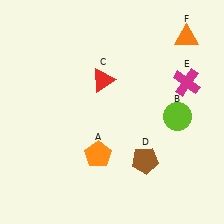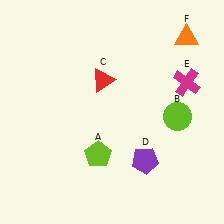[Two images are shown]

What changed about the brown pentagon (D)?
In Image 1, D is brown. In Image 2, it changed to purple.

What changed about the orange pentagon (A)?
In Image 1, A is orange. In Image 2, it changed to lime.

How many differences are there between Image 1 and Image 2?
There are 2 differences between the two images.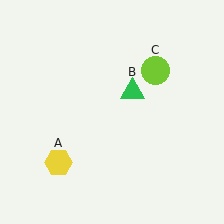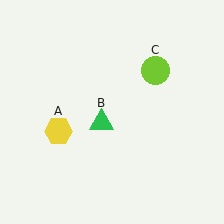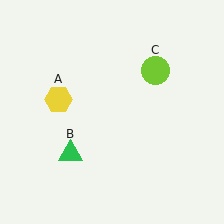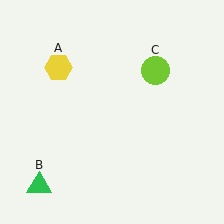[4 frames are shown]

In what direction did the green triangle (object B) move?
The green triangle (object B) moved down and to the left.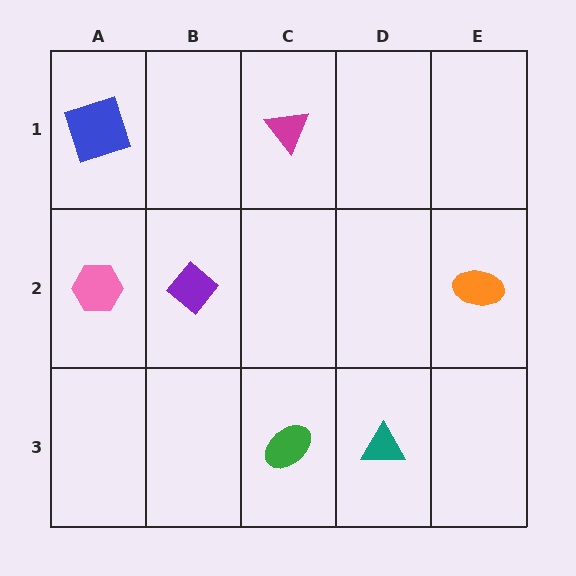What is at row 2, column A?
A pink hexagon.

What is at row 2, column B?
A purple diamond.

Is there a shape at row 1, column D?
No, that cell is empty.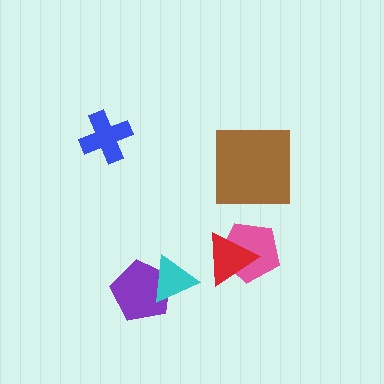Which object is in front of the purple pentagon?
The cyan triangle is in front of the purple pentagon.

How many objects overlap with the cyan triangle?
1 object overlaps with the cyan triangle.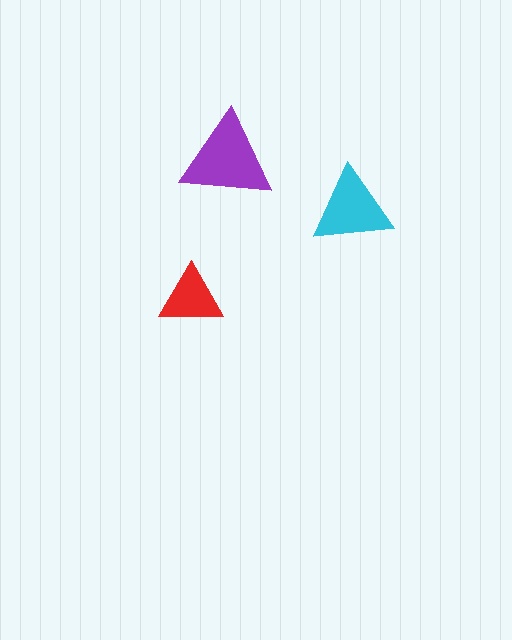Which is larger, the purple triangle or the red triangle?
The purple one.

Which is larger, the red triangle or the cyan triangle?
The cyan one.